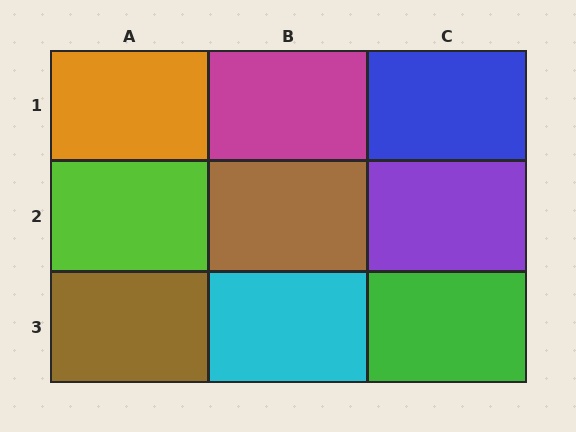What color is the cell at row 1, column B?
Magenta.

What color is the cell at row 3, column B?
Cyan.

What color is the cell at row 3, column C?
Green.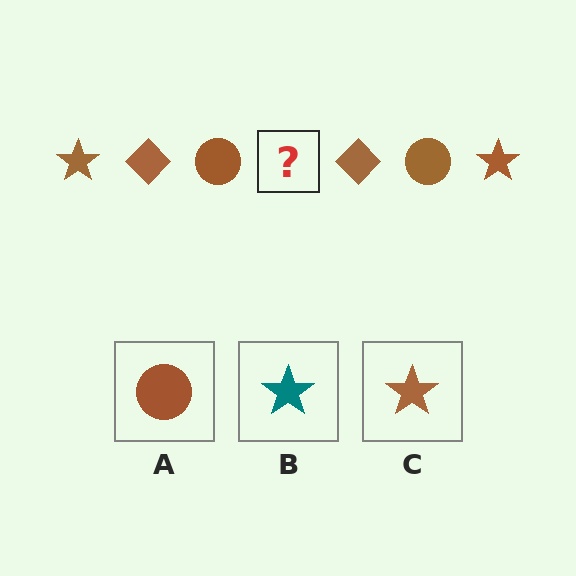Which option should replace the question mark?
Option C.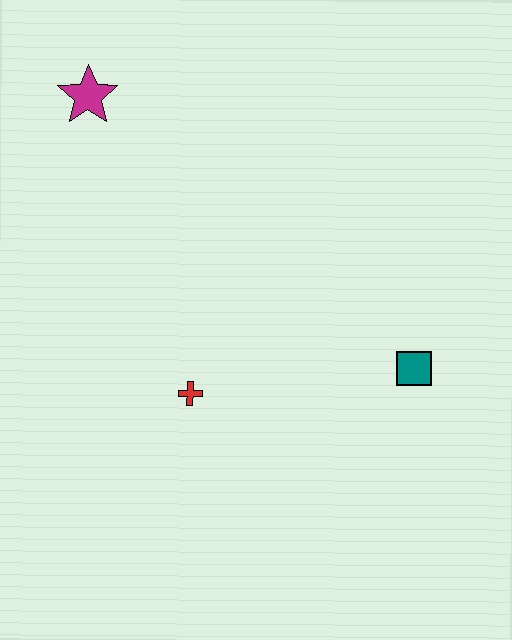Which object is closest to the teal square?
The red cross is closest to the teal square.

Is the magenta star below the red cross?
No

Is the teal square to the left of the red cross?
No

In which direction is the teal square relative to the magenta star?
The teal square is to the right of the magenta star.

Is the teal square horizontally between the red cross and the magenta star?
No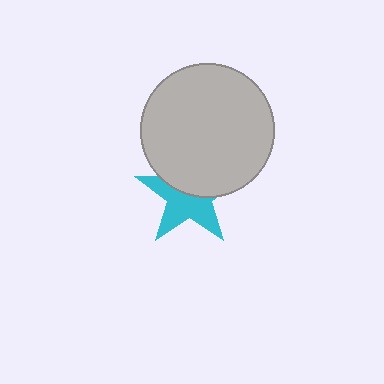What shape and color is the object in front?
The object in front is a light gray circle.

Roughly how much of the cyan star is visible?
About half of it is visible (roughly 54%).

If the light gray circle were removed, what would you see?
You would see the complete cyan star.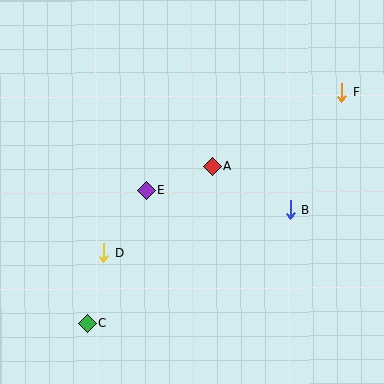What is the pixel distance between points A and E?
The distance between A and E is 70 pixels.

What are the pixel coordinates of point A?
Point A is at (212, 166).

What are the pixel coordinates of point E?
Point E is at (146, 191).